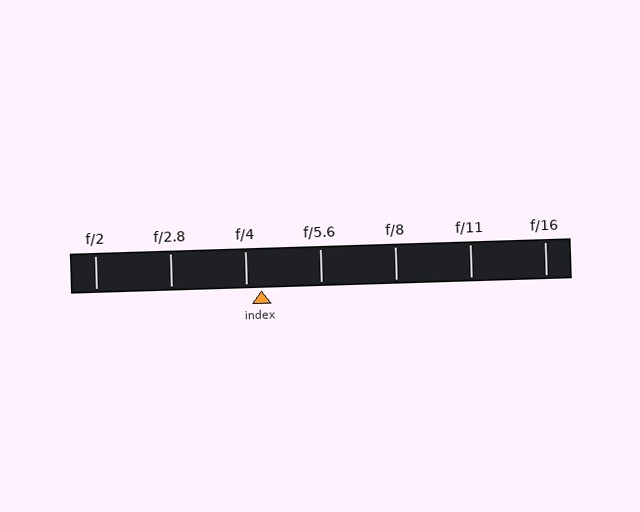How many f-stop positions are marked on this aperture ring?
There are 7 f-stop positions marked.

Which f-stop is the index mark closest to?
The index mark is closest to f/4.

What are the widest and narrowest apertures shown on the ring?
The widest aperture shown is f/2 and the narrowest is f/16.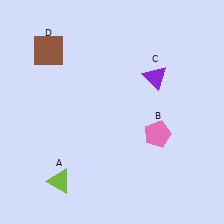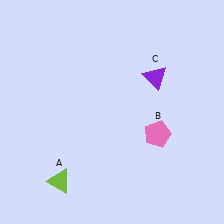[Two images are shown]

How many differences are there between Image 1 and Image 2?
There is 1 difference between the two images.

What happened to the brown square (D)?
The brown square (D) was removed in Image 2. It was in the top-left area of Image 1.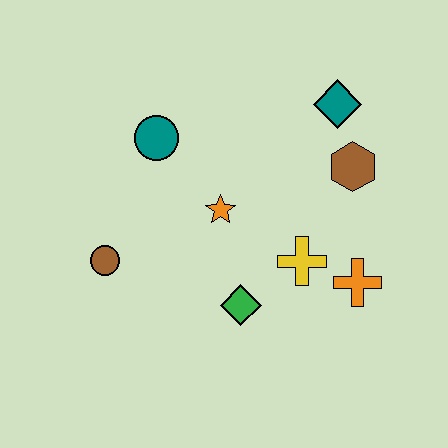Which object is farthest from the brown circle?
The teal diamond is farthest from the brown circle.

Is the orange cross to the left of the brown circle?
No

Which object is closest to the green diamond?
The yellow cross is closest to the green diamond.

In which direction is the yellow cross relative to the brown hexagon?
The yellow cross is below the brown hexagon.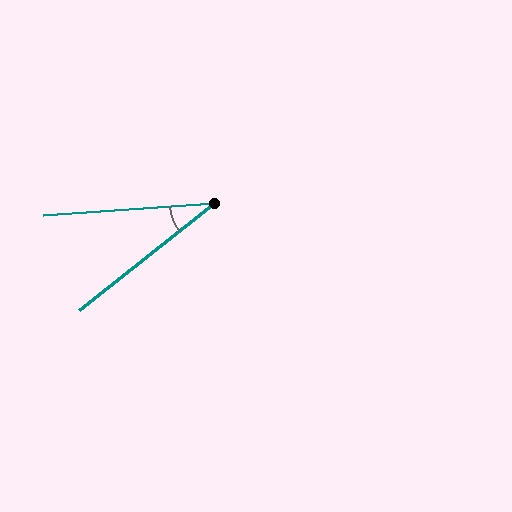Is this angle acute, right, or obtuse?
It is acute.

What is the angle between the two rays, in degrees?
Approximately 35 degrees.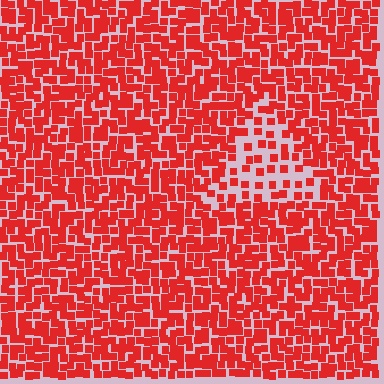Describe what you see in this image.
The image contains small red elements arranged at two different densities. A triangle-shaped region is visible where the elements are less densely packed than the surrounding area.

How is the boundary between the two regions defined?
The boundary is defined by a change in element density (approximately 2.3x ratio). All elements are the same color, size, and shape.